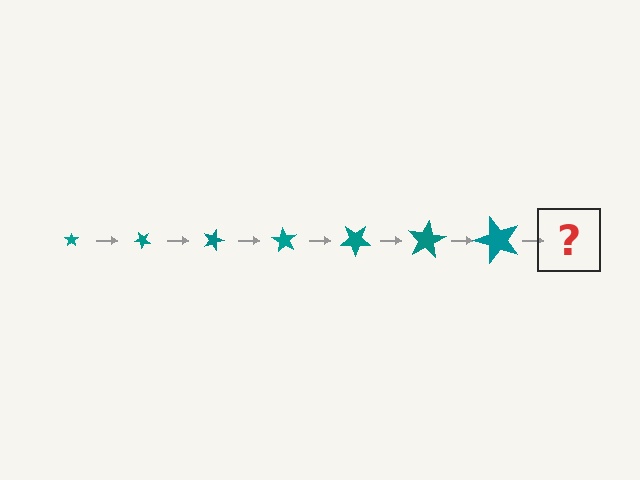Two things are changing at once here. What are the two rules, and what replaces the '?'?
The two rules are that the star grows larger each step and it rotates 45 degrees each step. The '?' should be a star, larger than the previous one and rotated 315 degrees from the start.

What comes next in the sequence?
The next element should be a star, larger than the previous one and rotated 315 degrees from the start.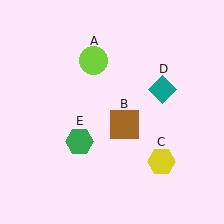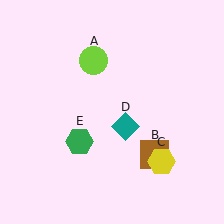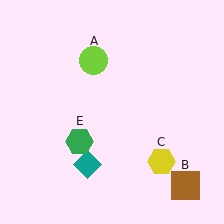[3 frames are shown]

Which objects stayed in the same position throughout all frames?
Lime circle (object A) and yellow hexagon (object C) and green hexagon (object E) remained stationary.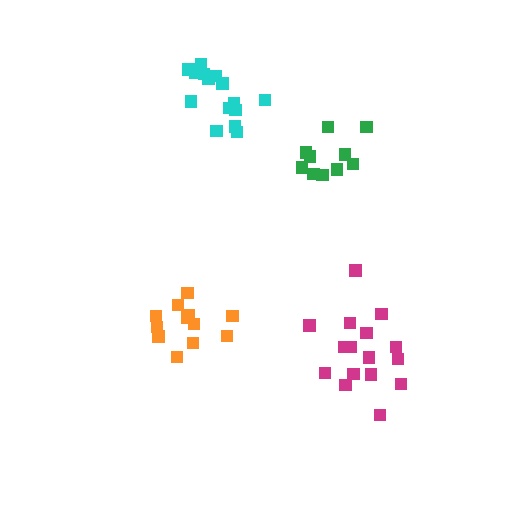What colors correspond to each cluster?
The clusters are colored: orange, green, magenta, cyan.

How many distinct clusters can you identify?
There are 4 distinct clusters.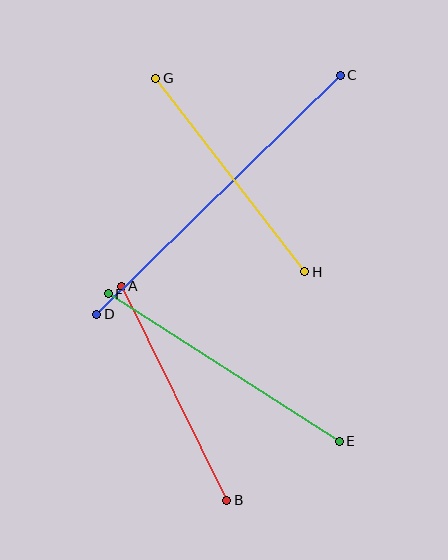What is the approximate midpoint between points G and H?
The midpoint is at approximately (230, 175) pixels.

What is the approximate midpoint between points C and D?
The midpoint is at approximately (219, 195) pixels.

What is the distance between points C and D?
The distance is approximately 341 pixels.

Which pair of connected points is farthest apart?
Points C and D are farthest apart.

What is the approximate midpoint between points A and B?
The midpoint is at approximately (174, 393) pixels.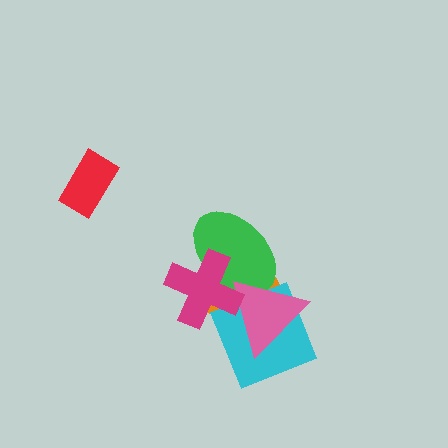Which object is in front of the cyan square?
The pink triangle is in front of the cyan square.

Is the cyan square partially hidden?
Yes, it is partially covered by another shape.